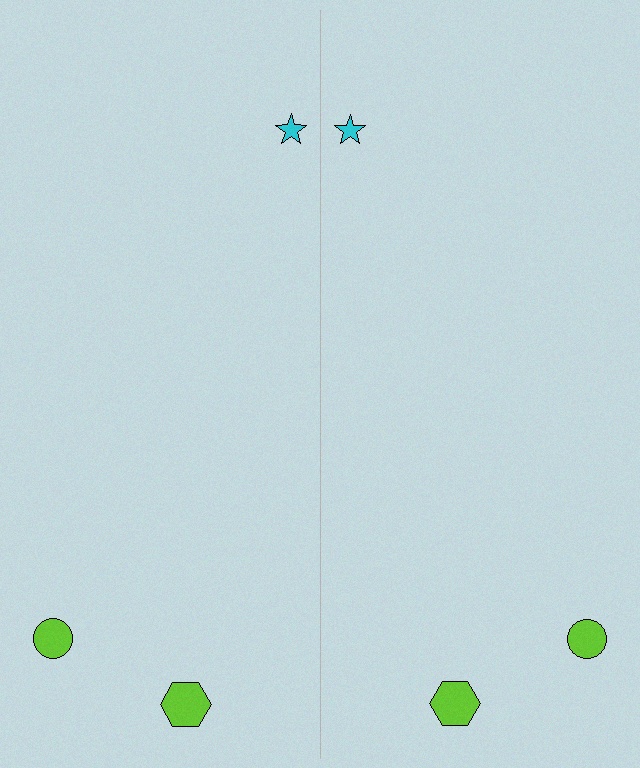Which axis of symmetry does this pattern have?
The pattern has a vertical axis of symmetry running through the center of the image.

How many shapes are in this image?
There are 6 shapes in this image.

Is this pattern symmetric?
Yes, this pattern has bilateral (reflection) symmetry.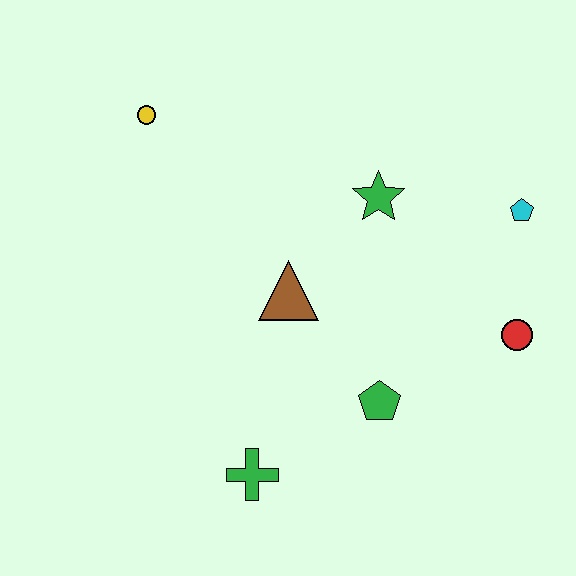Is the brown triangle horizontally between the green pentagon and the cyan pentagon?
No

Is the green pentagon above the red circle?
No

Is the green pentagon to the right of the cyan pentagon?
No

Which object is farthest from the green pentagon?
The yellow circle is farthest from the green pentagon.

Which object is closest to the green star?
The brown triangle is closest to the green star.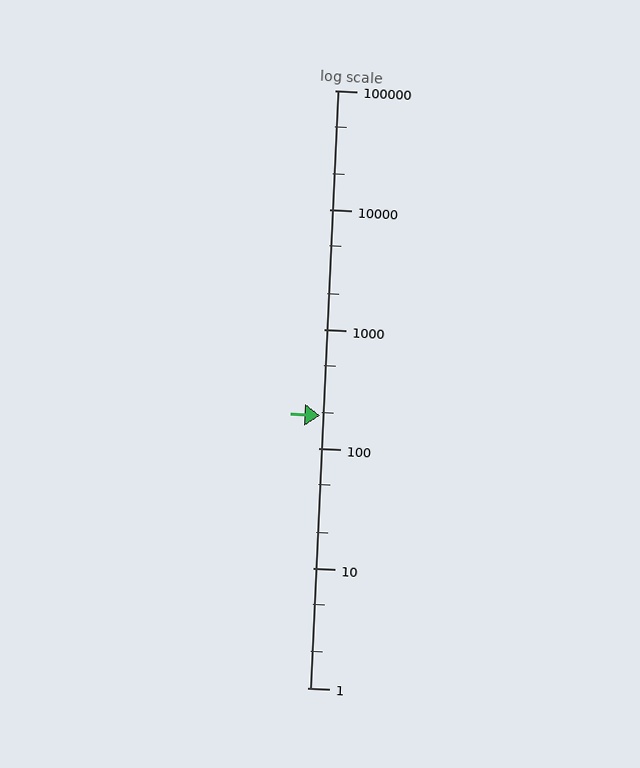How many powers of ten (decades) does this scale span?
The scale spans 5 decades, from 1 to 100000.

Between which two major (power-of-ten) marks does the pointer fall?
The pointer is between 100 and 1000.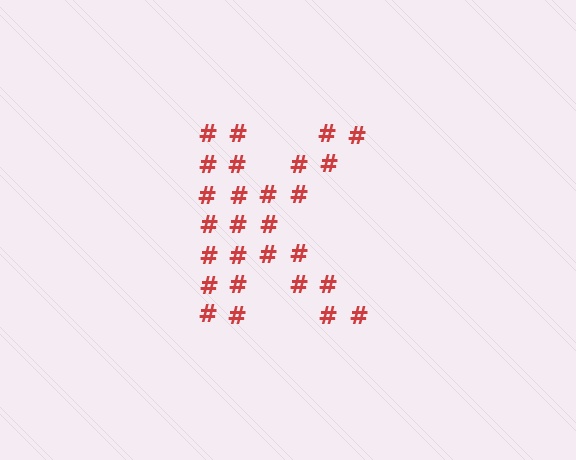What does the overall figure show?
The overall figure shows the letter K.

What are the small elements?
The small elements are hash symbols.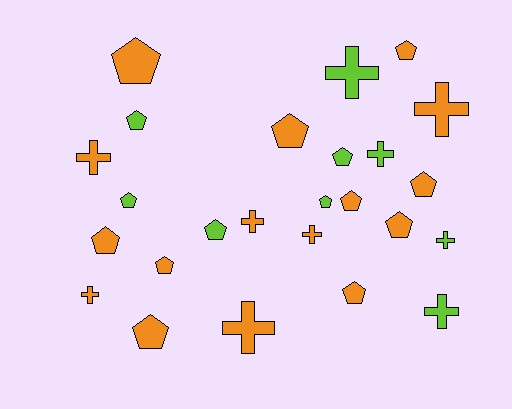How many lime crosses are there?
There are 4 lime crosses.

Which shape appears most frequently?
Pentagon, with 15 objects.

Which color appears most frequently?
Orange, with 16 objects.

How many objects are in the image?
There are 25 objects.